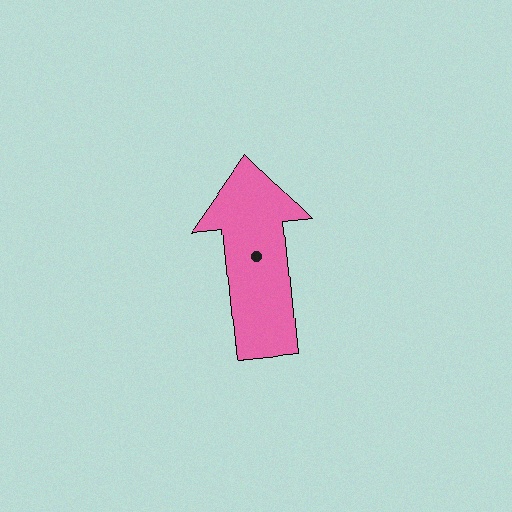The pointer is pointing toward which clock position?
Roughly 12 o'clock.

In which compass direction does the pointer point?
North.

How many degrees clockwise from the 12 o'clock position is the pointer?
Approximately 355 degrees.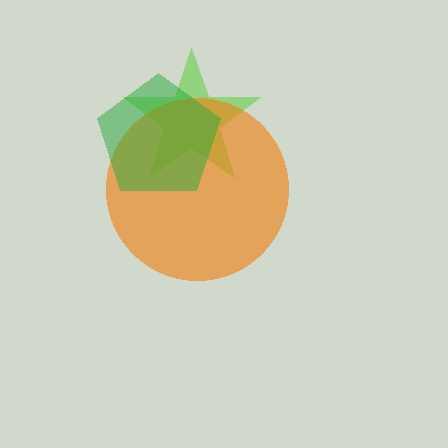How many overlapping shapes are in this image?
There are 3 overlapping shapes in the image.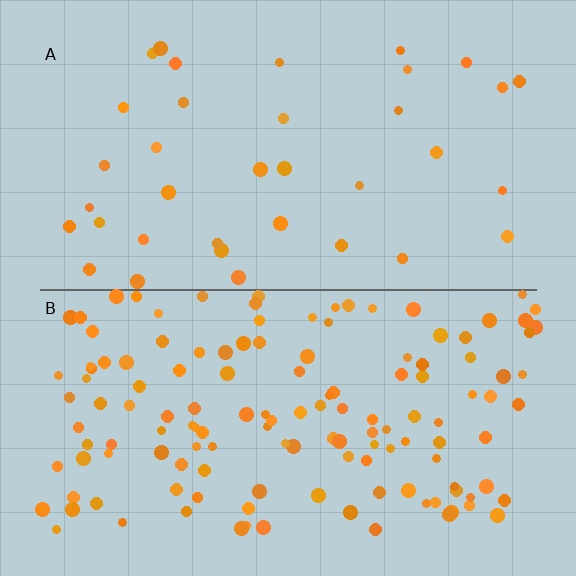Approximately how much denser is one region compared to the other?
Approximately 3.7× — region B over region A.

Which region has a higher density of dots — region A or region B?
B (the bottom).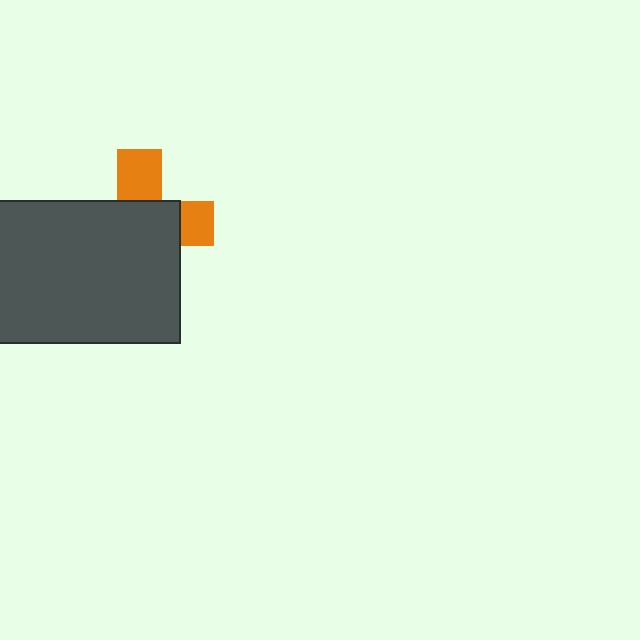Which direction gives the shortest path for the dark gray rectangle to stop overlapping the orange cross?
Moving down gives the shortest separation.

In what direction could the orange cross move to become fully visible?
The orange cross could move up. That would shift it out from behind the dark gray rectangle entirely.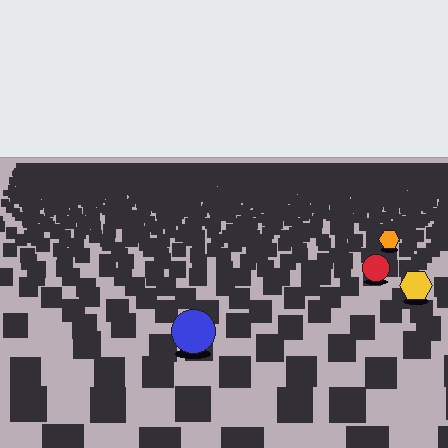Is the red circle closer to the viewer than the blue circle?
No. The blue circle is closer — you can tell from the texture gradient: the ground texture is coarser near it.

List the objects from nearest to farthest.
From nearest to farthest: the blue circle, the yellow hexagon, the red circle, the orange hexagon.